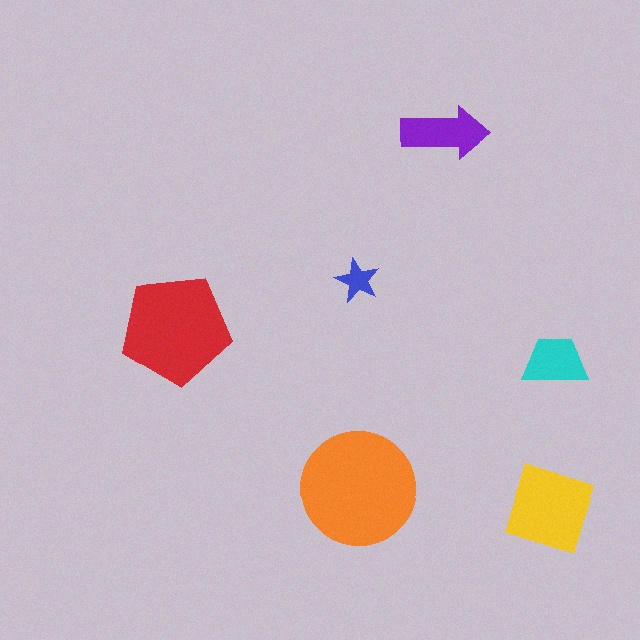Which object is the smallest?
The blue star.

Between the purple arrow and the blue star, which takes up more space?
The purple arrow.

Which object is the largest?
The orange circle.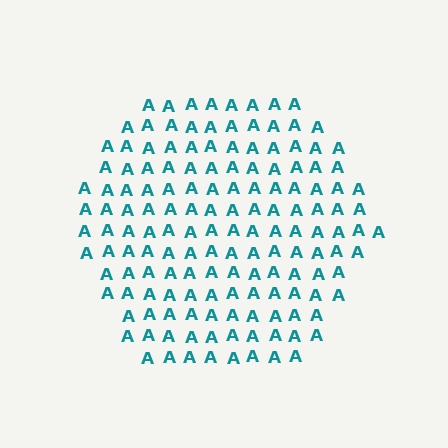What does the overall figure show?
The overall figure shows a hexagon.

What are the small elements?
The small elements are letter A's.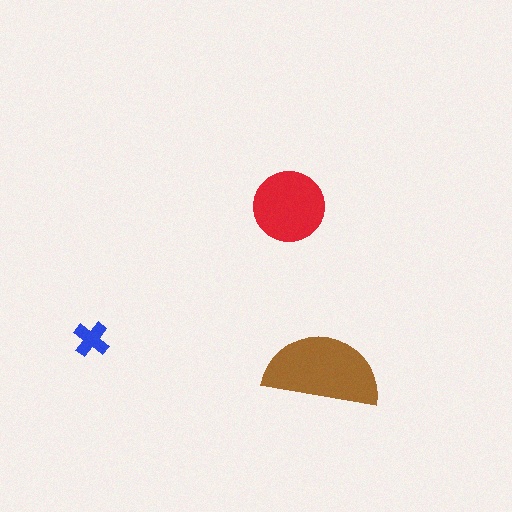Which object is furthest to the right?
The brown semicircle is rightmost.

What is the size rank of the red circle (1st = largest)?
2nd.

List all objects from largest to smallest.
The brown semicircle, the red circle, the blue cross.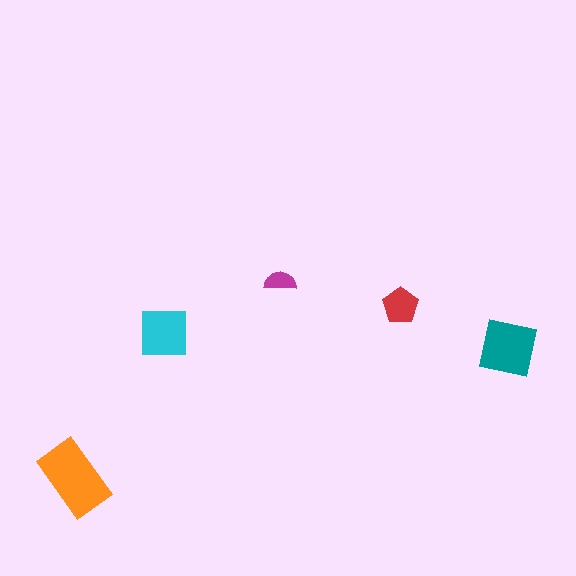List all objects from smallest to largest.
The magenta semicircle, the red pentagon, the cyan square, the teal square, the orange rectangle.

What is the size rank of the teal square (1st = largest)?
2nd.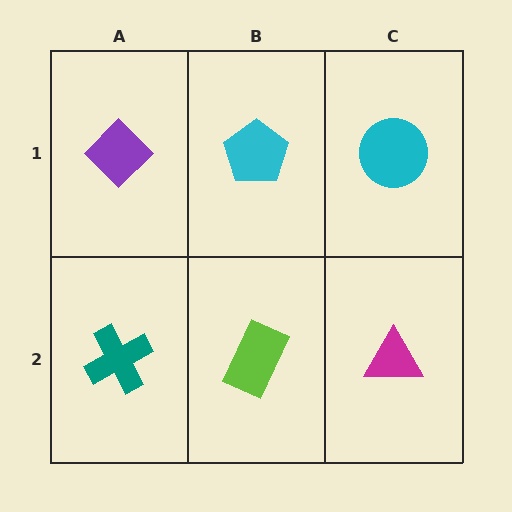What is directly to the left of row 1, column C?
A cyan pentagon.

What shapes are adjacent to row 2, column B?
A cyan pentagon (row 1, column B), a teal cross (row 2, column A), a magenta triangle (row 2, column C).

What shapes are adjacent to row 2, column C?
A cyan circle (row 1, column C), a lime rectangle (row 2, column B).